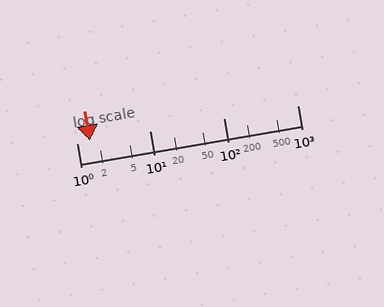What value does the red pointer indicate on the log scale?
The pointer indicates approximately 1.5.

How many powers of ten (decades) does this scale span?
The scale spans 3 decades, from 1 to 1000.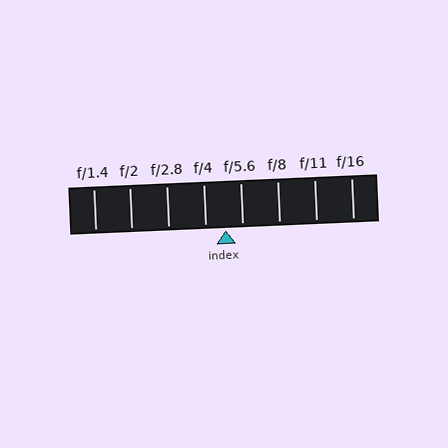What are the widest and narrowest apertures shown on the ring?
The widest aperture shown is f/1.4 and the narrowest is f/16.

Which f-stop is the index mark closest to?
The index mark is closest to f/5.6.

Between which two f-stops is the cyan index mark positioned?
The index mark is between f/4 and f/5.6.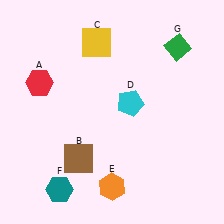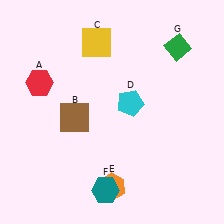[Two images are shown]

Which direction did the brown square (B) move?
The brown square (B) moved up.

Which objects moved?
The objects that moved are: the brown square (B), the teal hexagon (F).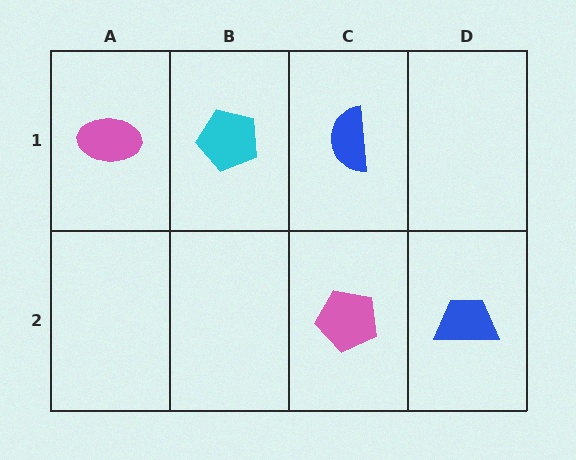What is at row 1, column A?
A pink ellipse.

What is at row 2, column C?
A pink pentagon.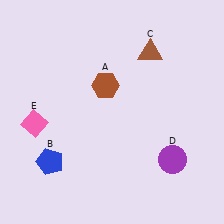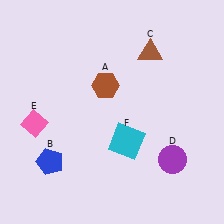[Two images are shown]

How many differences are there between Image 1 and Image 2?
There is 1 difference between the two images.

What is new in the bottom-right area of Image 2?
A cyan square (F) was added in the bottom-right area of Image 2.